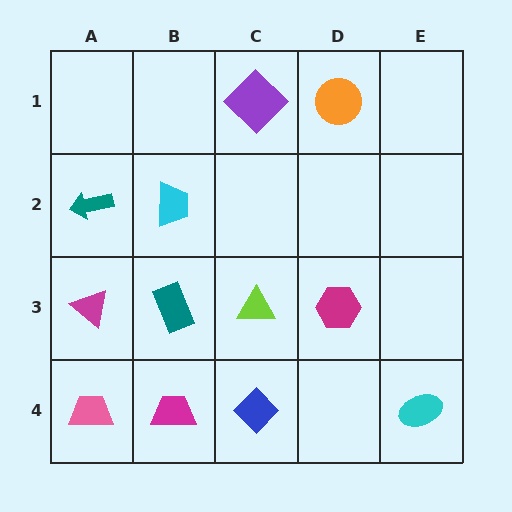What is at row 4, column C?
A blue diamond.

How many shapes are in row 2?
2 shapes.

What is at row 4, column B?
A magenta trapezoid.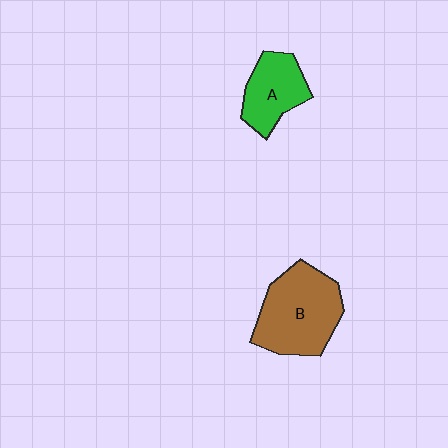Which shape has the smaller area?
Shape A (green).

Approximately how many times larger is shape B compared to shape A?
Approximately 1.6 times.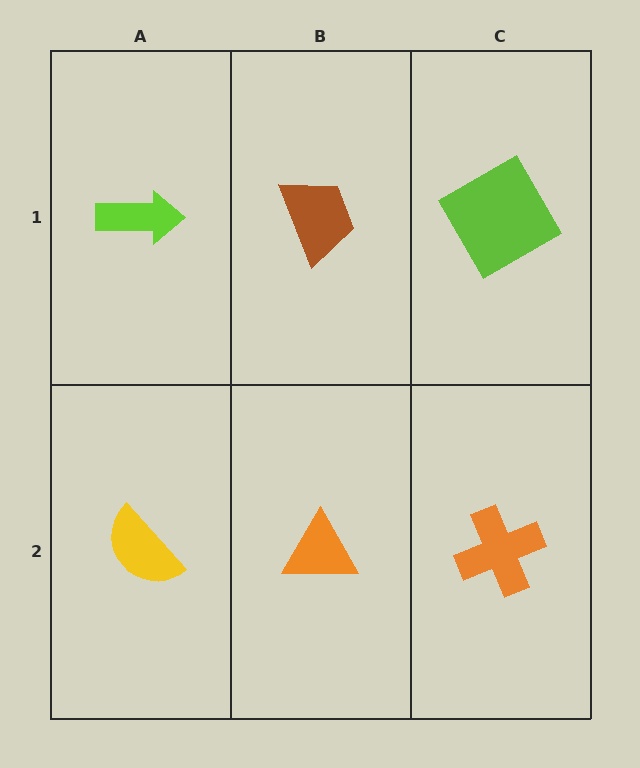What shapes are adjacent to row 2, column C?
A lime square (row 1, column C), an orange triangle (row 2, column B).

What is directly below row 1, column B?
An orange triangle.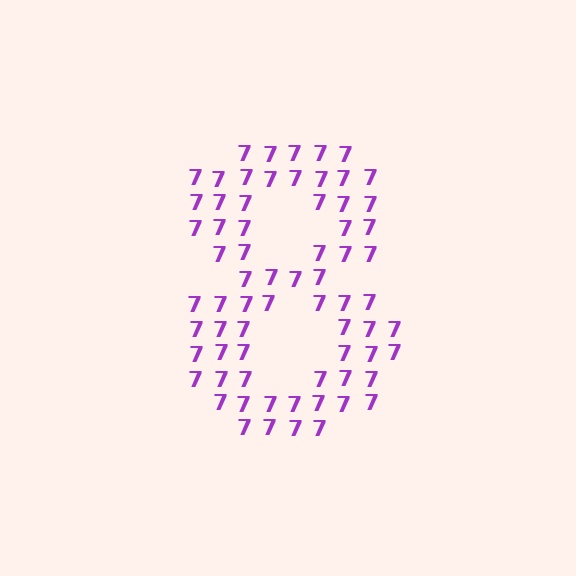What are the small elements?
The small elements are digit 7's.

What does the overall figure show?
The overall figure shows the digit 8.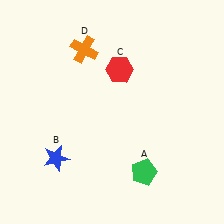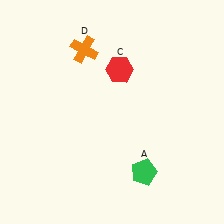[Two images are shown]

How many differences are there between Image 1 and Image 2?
There is 1 difference between the two images.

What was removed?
The blue star (B) was removed in Image 2.